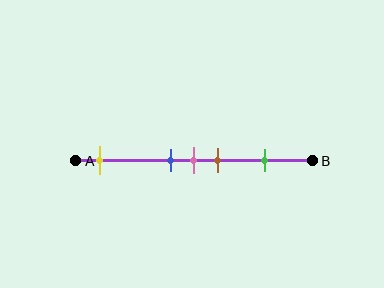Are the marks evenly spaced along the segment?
No, the marks are not evenly spaced.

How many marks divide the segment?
There are 5 marks dividing the segment.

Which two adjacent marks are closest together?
The blue and pink marks are the closest adjacent pair.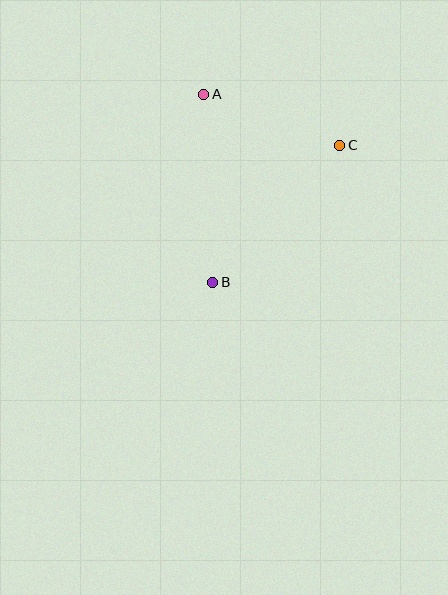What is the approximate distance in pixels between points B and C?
The distance between B and C is approximately 187 pixels.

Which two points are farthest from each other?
Points A and B are farthest from each other.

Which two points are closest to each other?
Points A and C are closest to each other.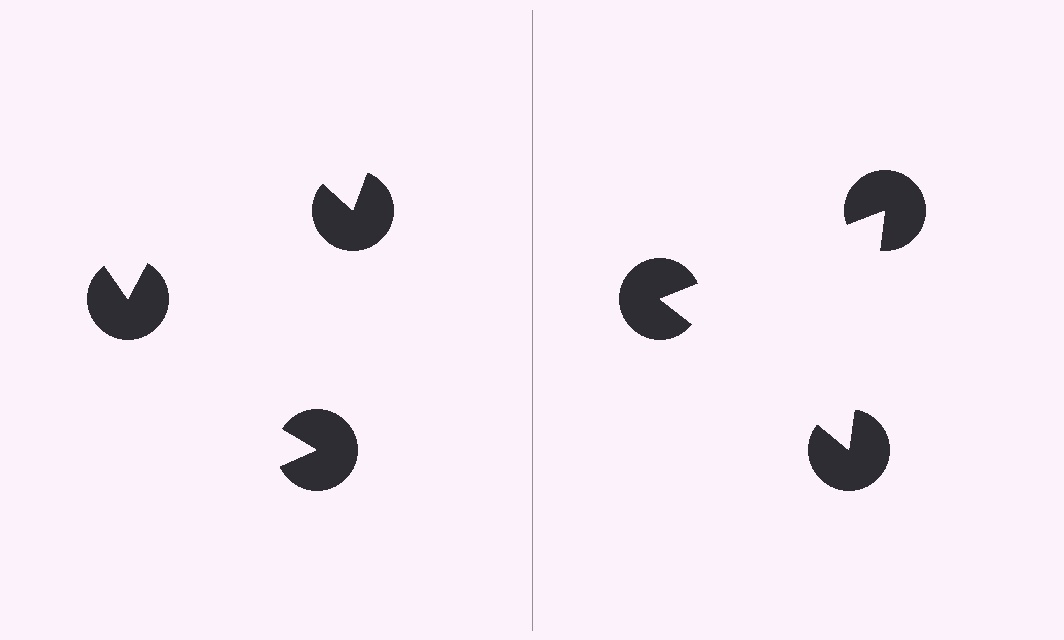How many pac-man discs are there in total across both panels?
6 — 3 on each side.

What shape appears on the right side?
An illusory triangle.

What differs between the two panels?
The pac-man discs are positioned identically on both sides; only the wedge orientations differ. On the right they align to a triangle; on the left they are misaligned.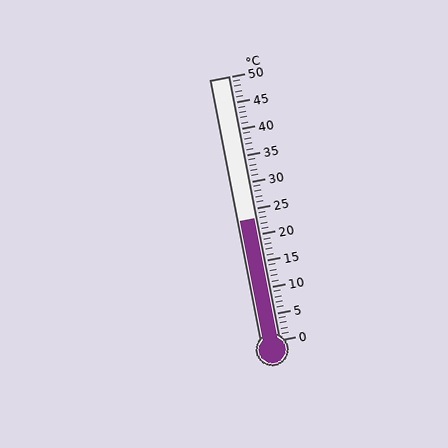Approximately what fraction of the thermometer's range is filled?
The thermometer is filled to approximately 45% of its range.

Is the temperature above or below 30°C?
The temperature is below 30°C.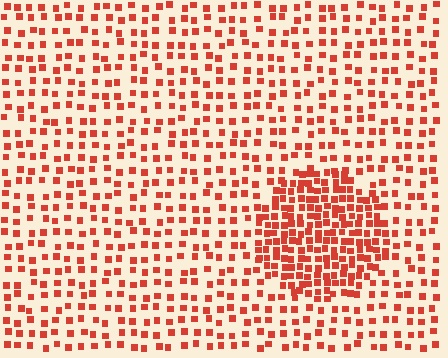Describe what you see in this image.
The image contains small red elements arranged at two different densities. A circle-shaped region is visible where the elements are more densely packed than the surrounding area.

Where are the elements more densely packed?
The elements are more densely packed inside the circle boundary.